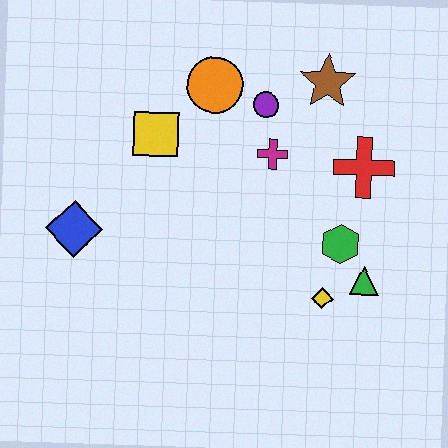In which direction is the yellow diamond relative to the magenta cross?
The yellow diamond is below the magenta cross.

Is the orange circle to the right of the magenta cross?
No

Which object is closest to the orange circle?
The purple circle is closest to the orange circle.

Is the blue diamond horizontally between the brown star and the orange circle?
No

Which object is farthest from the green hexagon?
The blue diamond is farthest from the green hexagon.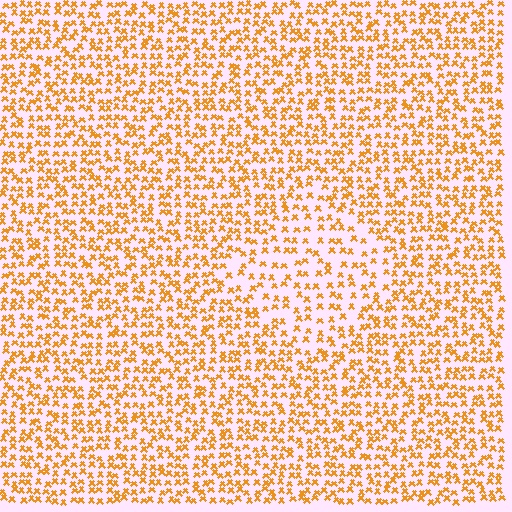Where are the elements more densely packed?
The elements are more densely packed outside the diamond boundary.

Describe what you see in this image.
The image contains small orange elements arranged at two different densities. A diamond-shaped region is visible where the elements are less densely packed than the surrounding area.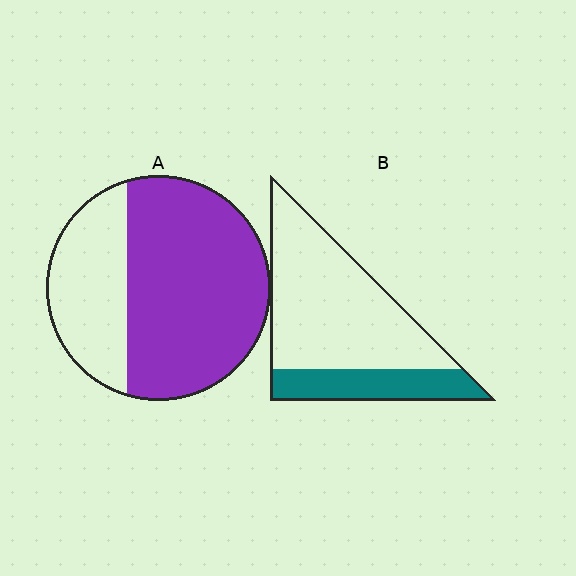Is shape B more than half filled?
No.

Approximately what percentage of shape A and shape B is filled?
A is approximately 70% and B is approximately 25%.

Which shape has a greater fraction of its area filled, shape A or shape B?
Shape A.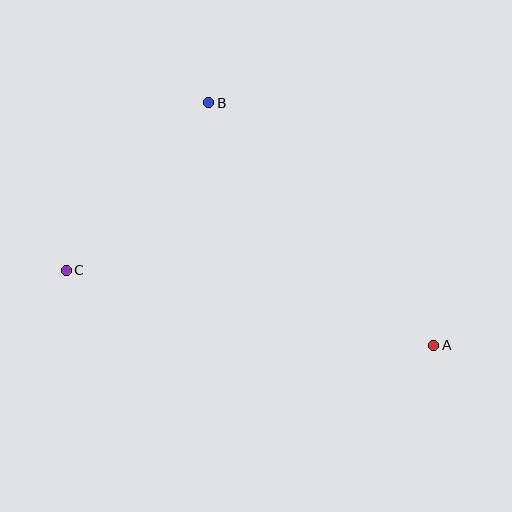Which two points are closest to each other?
Points B and C are closest to each other.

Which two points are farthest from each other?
Points A and C are farthest from each other.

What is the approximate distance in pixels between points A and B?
The distance between A and B is approximately 331 pixels.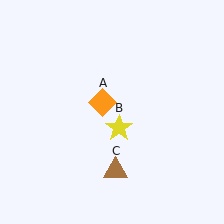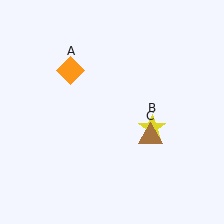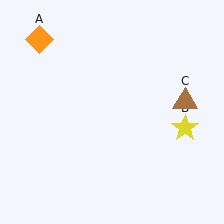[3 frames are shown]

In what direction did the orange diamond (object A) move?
The orange diamond (object A) moved up and to the left.